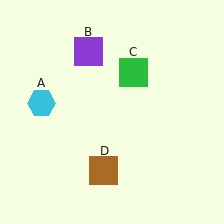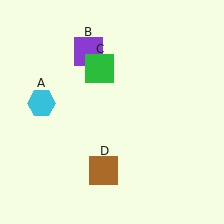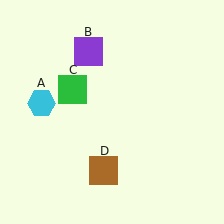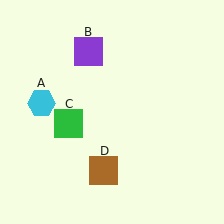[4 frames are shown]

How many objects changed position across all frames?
1 object changed position: green square (object C).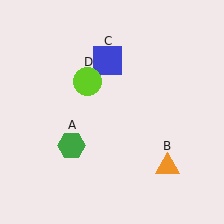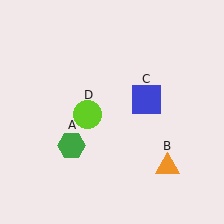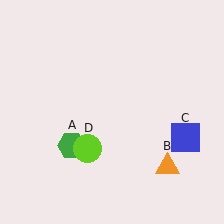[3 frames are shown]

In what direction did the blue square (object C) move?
The blue square (object C) moved down and to the right.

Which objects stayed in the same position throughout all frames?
Green hexagon (object A) and orange triangle (object B) remained stationary.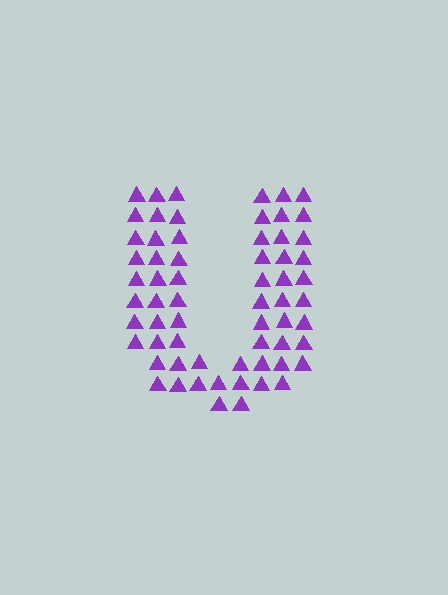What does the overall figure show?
The overall figure shows the letter U.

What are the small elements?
The small elements are triangles.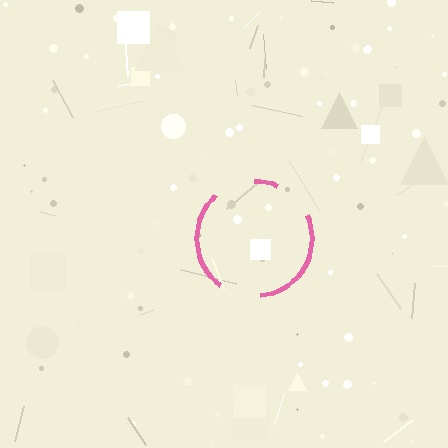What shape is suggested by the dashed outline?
The dashed outline suggests a circle.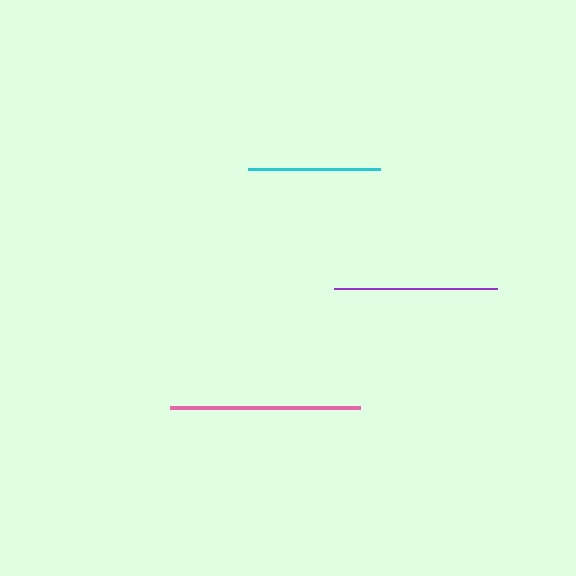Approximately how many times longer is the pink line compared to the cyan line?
The pink line is approximately 1.4 times the length of the cyan line.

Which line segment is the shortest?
The cyan line is the shortest at approximately 133 pixels.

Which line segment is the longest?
The pink line is the longest at approximately 190 pixels.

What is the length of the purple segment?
The purple segment is approximately 163 pixels long.